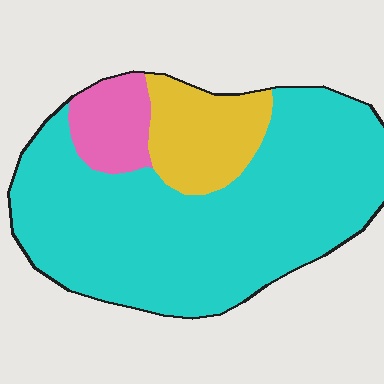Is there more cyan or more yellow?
Cyan.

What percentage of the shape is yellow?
Yellow takes up about one sixth (1/6) of the shape.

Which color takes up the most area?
Cyan, at roughly 75%.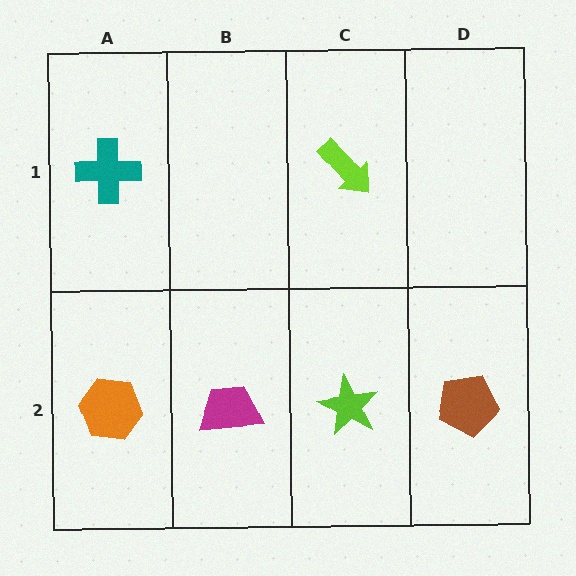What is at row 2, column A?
An orange hexagon.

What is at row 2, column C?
A lime star.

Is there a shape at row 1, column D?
No, that cell is empty.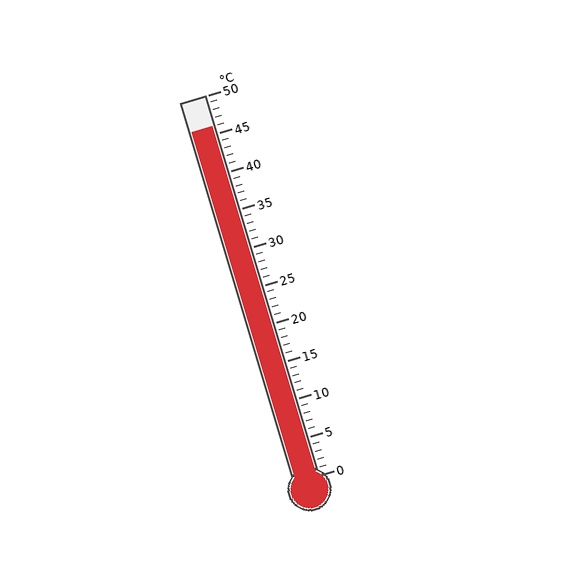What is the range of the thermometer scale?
The thermometer scale ranges from 0°C to 50°C.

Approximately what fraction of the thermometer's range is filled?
The thermometer is filled to approximately 90% of its range.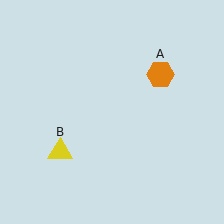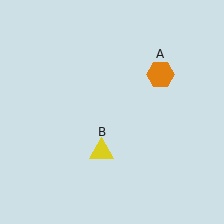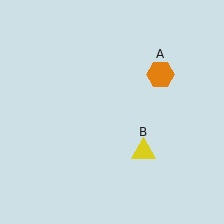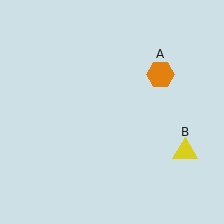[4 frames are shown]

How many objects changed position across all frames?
1 object changed position: yellow triangle (object B).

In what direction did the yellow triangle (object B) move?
The yellow triangle (object B) moved right.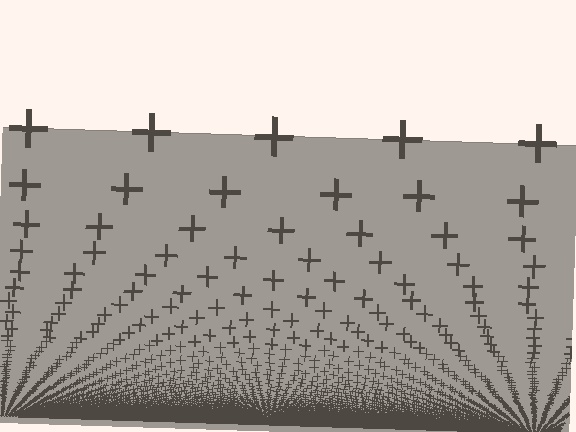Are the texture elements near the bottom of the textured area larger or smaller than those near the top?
Smaller. The gradient is inverted — elements near the bottom are smaller and denser.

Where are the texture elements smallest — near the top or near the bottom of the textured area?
Near the bottom.